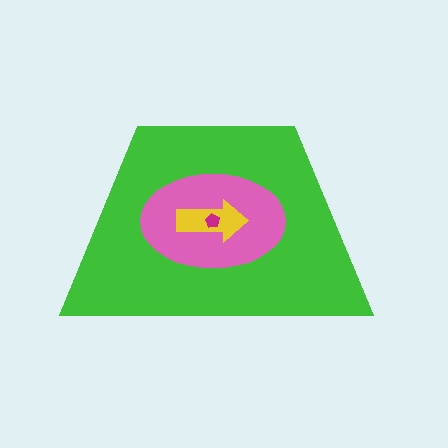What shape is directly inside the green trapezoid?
The pink ellipse.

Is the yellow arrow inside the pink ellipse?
Yes.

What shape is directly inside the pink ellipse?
The yellow arrow.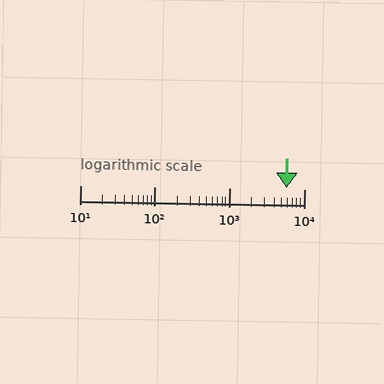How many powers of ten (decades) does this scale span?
The scale spans 3 decades, from 10 to 10000.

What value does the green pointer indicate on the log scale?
The pointer indicates approximately 5800.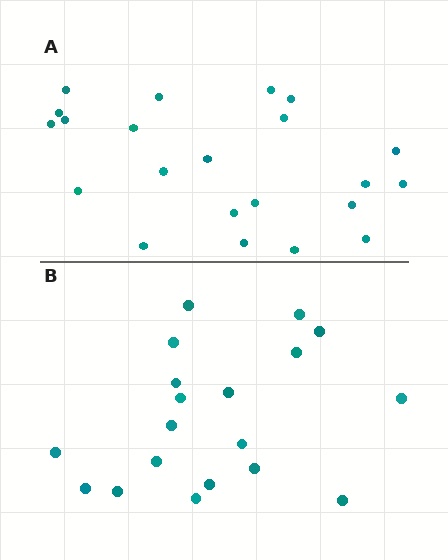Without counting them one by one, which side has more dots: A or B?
Region A (the top region) has more dots.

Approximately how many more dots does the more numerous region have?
Region A has just a few more — roughly 2 or 3 more dots than region B.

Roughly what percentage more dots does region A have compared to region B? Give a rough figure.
About 15% more.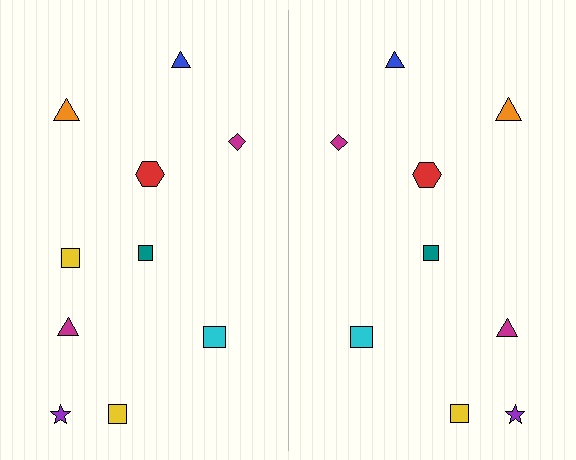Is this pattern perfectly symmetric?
No, the pattern is not perfectly symmetric. A yellow square is missing from the right side.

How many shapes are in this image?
There are 19 shapes in this image.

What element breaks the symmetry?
A yellow square is missing from the right side.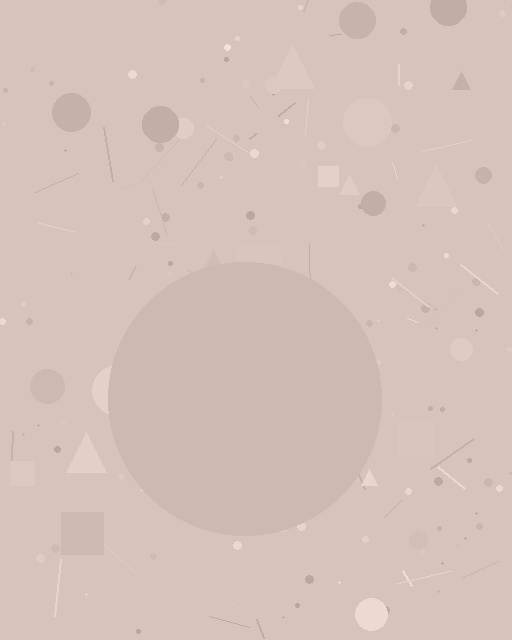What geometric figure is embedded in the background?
A circle is embedded in the background.